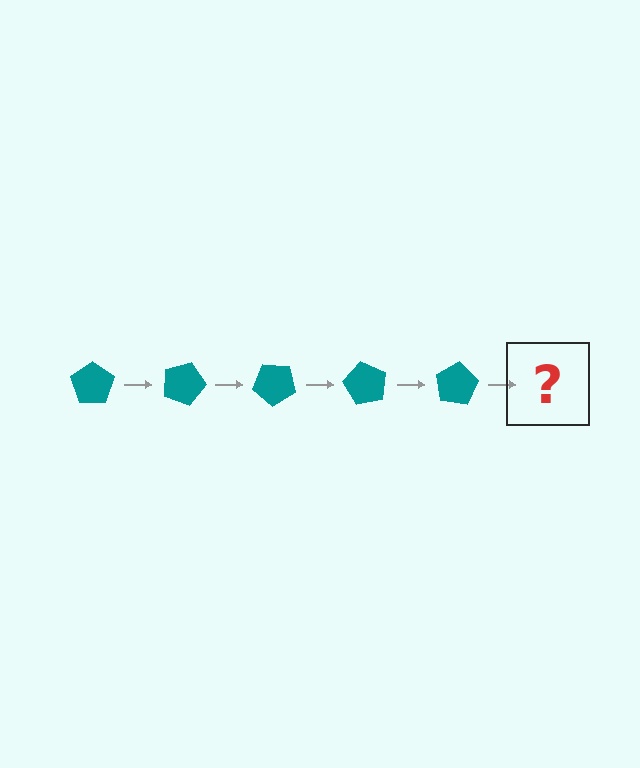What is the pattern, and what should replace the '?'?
The pattern is that the pentagon rotates 20 degrees each step. The '?' should be a teal pentagon rotated 100 degrees.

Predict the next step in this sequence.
The next step is a teal pentagon rotated 100 degrees.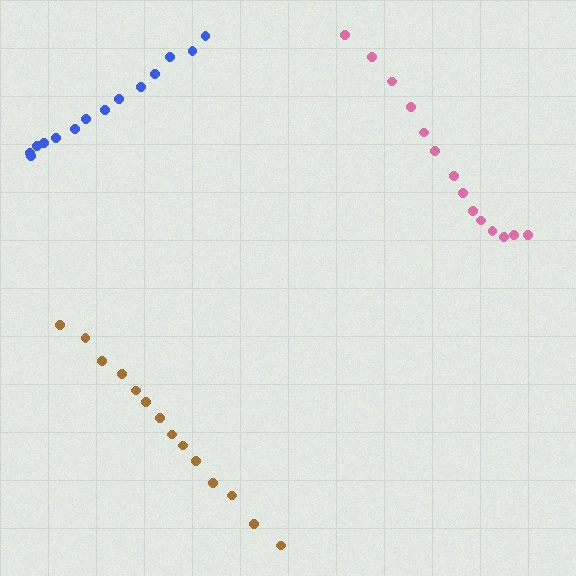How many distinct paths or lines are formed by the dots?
There are 3 distinct paths.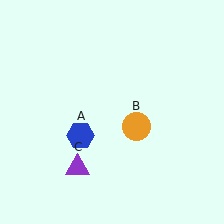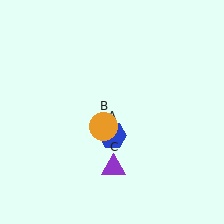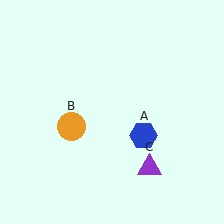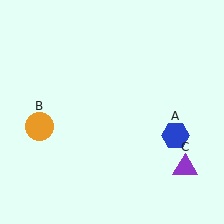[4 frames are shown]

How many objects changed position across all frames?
3 objects changed position: blue hexagon (object A), orange circle (object B), purple triangle (object C).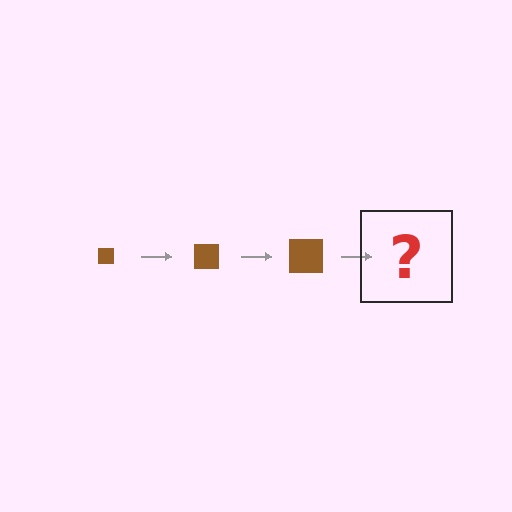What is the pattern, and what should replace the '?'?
The pattern is that the square gets progressively larger each step. The '?' should be a brown square, larger than the previous one.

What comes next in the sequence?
The next element should be a brown square, larger than the previous one.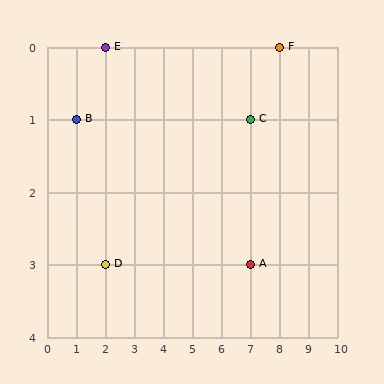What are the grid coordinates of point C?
Point C is at grid coordinates (7, 1).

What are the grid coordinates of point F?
Point F is at grid coordinates (8, 0).